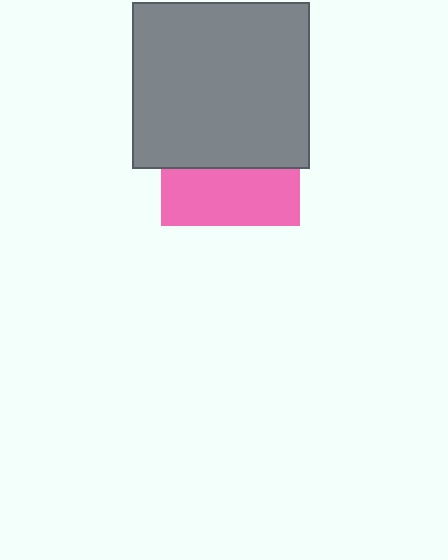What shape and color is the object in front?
The object in front is a gray rectangle.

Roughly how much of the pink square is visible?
A small part of it is visible (roughly 41%).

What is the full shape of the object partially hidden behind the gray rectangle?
The partially hidden object is a pink square.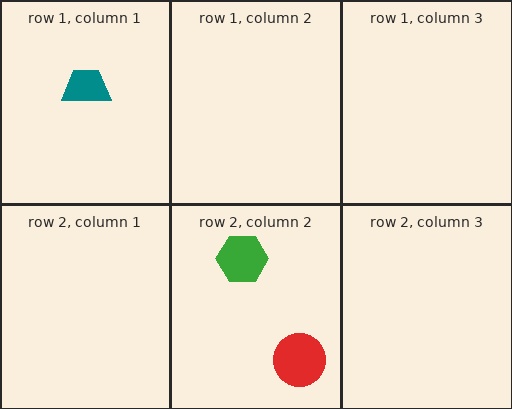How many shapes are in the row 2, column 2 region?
2.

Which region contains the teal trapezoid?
The row 1, column 1 region.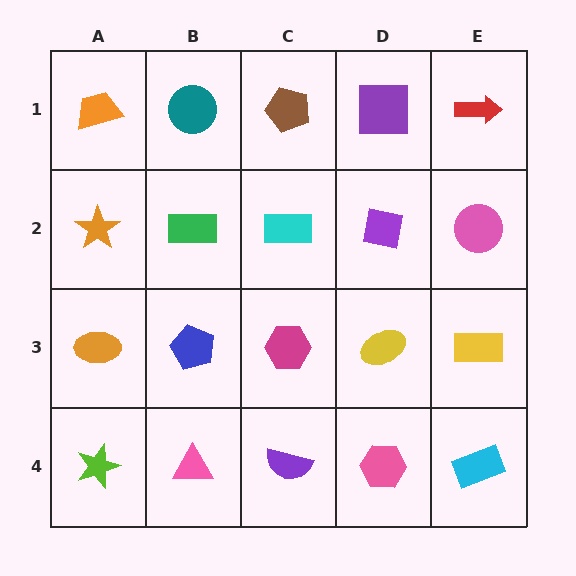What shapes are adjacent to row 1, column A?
An orange star (row 2, column A), a teal circle (row 1, column B).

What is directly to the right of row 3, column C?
A yellow ellipse.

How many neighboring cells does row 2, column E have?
3.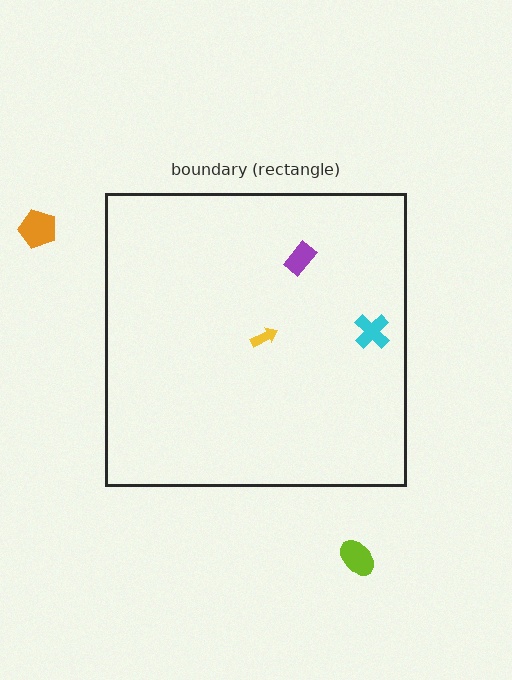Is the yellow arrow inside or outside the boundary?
Inside.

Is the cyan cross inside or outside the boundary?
Inside.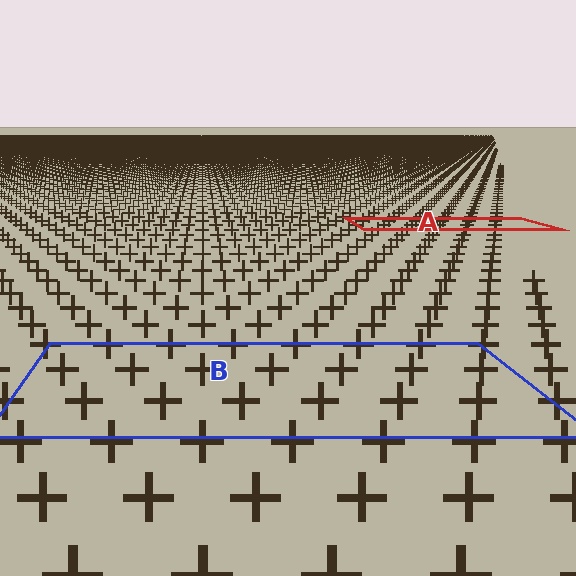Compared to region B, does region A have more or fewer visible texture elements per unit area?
Region A has more texture elements per unit area — they are packed more densely because it is farther away.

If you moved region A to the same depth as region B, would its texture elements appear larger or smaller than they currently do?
They would appear larger. At a closer depth, the same texture elements are projected at a bigger on-screen size.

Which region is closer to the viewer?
Region B is closer. The texture elements there are larger and more spread out.